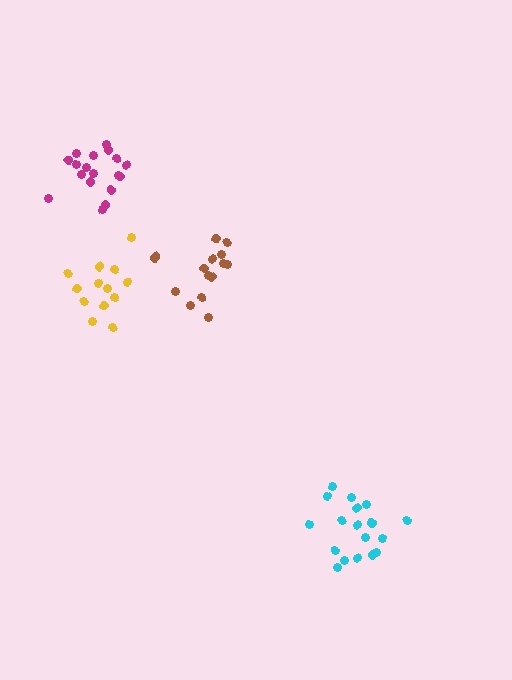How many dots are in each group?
Group 1: 13 dots, Group 2: 15 dots, Group 3: 18 dots, Group 4: 18 dots (64 total).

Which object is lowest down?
The cyan cluster is bottommost.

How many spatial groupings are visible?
There are 4 spatial groupings.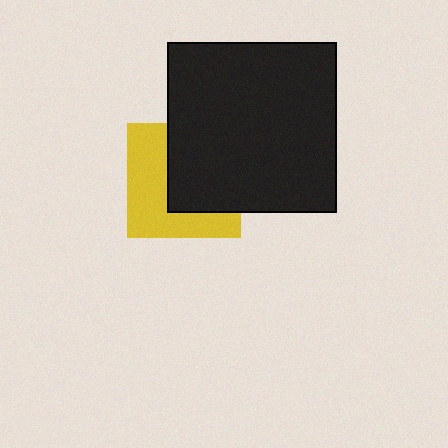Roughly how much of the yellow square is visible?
About half of it is visible (roughly 49%).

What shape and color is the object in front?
The object in front is a black square.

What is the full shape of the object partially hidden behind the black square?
The partially hidden object is a yellow square.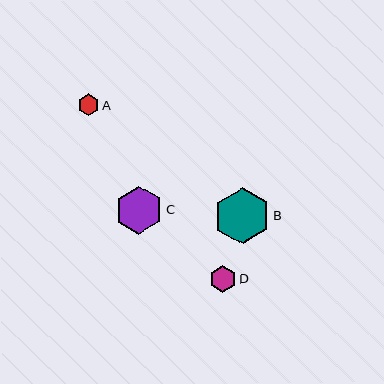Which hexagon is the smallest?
Hexagon A is the smallest with a size of approximately 22 pixels.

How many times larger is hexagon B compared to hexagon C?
Hexagon B is approximately 1.2 times the size of hexagon C.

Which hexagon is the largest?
Hexagon B is the largest with a size of approximately 56 pixels.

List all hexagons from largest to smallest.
From largest to smallest: B, C, D, A.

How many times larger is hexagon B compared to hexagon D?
Hexagon B is approximately 2.1 times the size of hexagon D.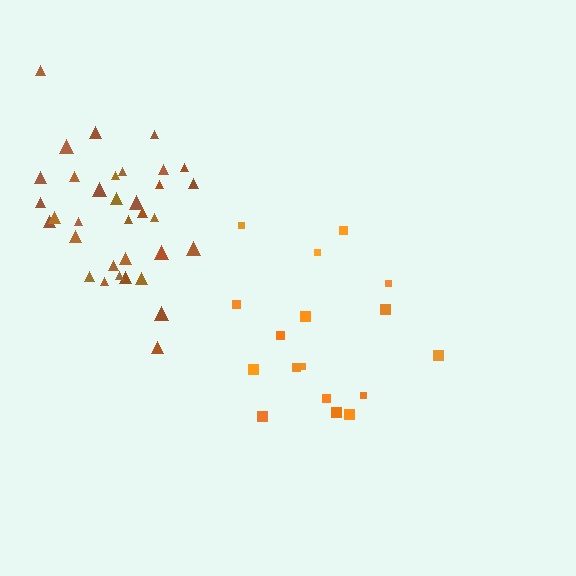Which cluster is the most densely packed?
Brown.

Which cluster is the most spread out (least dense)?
Orange.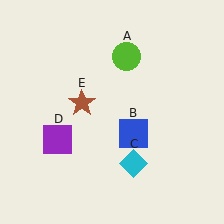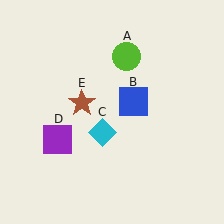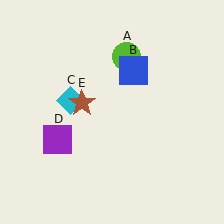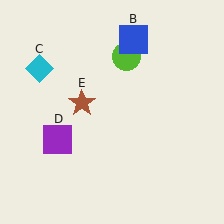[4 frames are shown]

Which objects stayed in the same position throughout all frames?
Lime circle (object A) and purple square (object D) and brown star (object E) remained stationary.